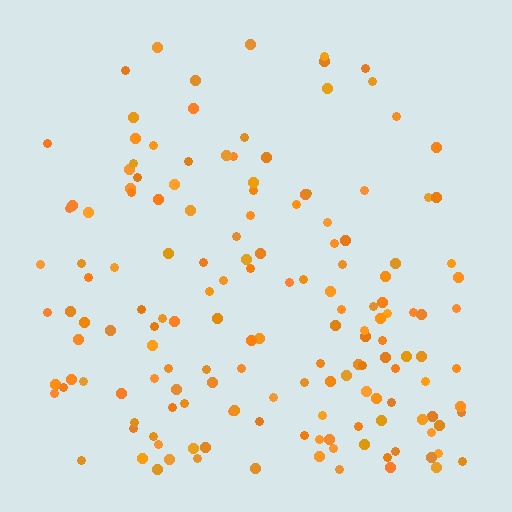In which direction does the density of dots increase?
From top to bottom, with the bottom side densest.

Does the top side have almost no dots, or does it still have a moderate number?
Still a moderate number, just noticeably fewer than the bottom.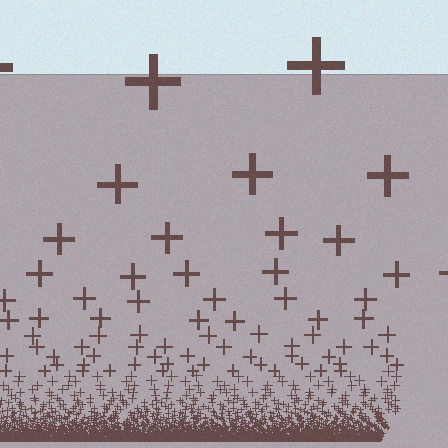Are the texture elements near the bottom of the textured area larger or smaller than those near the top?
Smaller. The gradient is inverted — elements near the bottom are smaller and denser.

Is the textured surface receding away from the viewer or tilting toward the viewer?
The surface appears to tilt toward the viewer. Texture elements get larger and sparser toward the top.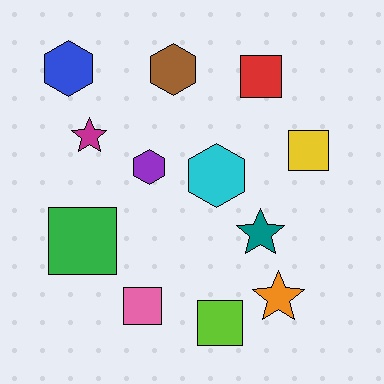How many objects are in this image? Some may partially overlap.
There are 12 objects.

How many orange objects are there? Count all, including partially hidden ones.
There is 1 orange object.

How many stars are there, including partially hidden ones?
There are 3 stars.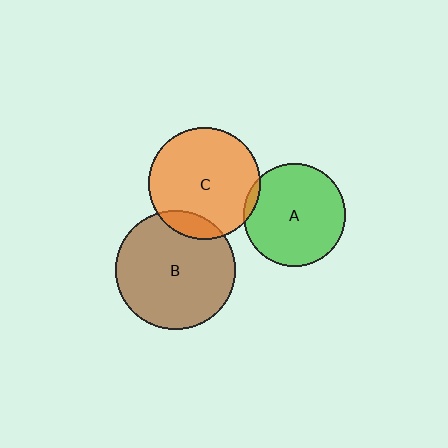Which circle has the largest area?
Circle B (brown).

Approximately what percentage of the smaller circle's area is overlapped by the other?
Approximately 5%.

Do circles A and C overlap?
Yes.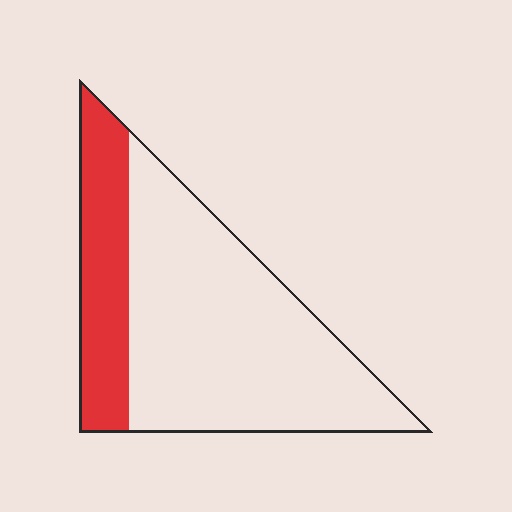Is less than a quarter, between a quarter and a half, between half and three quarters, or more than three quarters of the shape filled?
Between a quarter and a half.